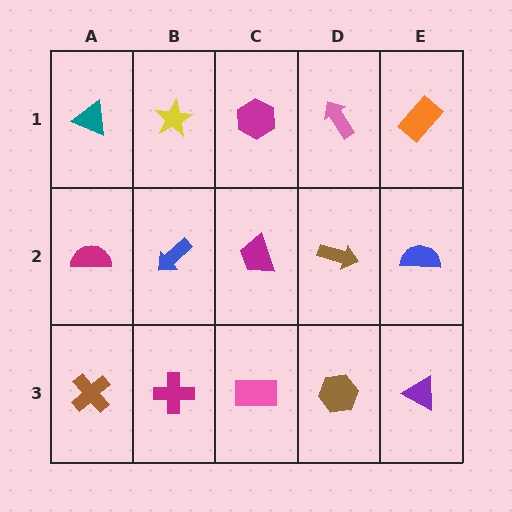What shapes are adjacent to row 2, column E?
An orange rectangle (row 1, column E), a purple triangle (row 3, column E), a brown arrow (row 2, column D).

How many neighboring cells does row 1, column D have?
3.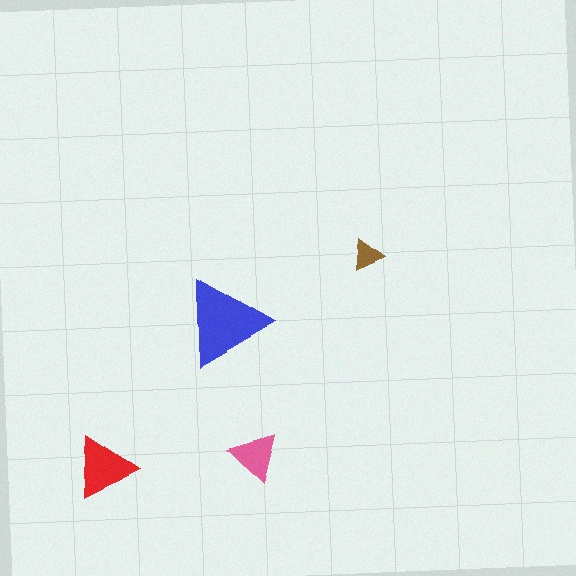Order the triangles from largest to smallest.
the blue one, the red one, the pink one, the brown one.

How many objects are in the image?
There are 4 objects in the image.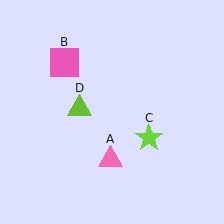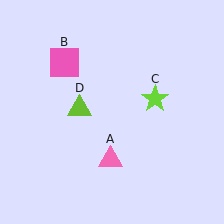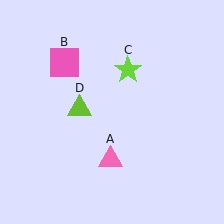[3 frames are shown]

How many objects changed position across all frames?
1 object changed position: lime star (object C).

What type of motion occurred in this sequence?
The lime star (object C) rotated counterclockwise around the center of the scene.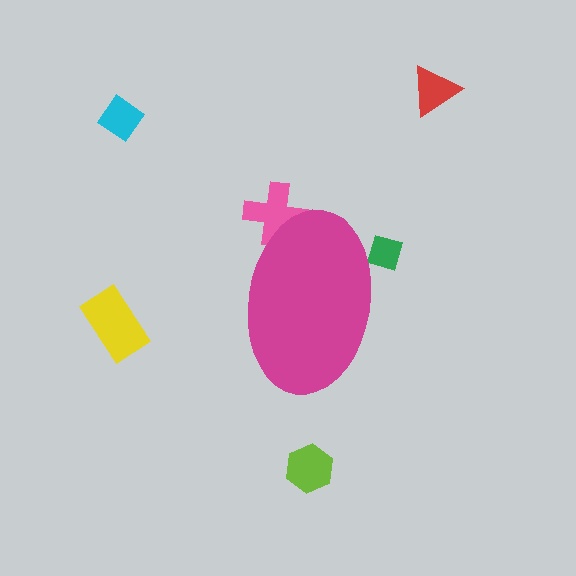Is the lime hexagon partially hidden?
No, the lime hexagon is fully visible.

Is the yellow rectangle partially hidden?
No, the yellow rectangle is fully visible.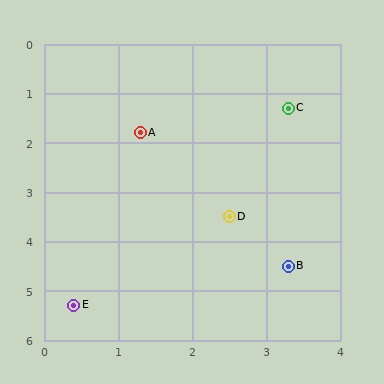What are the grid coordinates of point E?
Point E is at approximately (0.4, 5.3).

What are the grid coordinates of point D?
Point D is at approximately (2.5, 3.5).